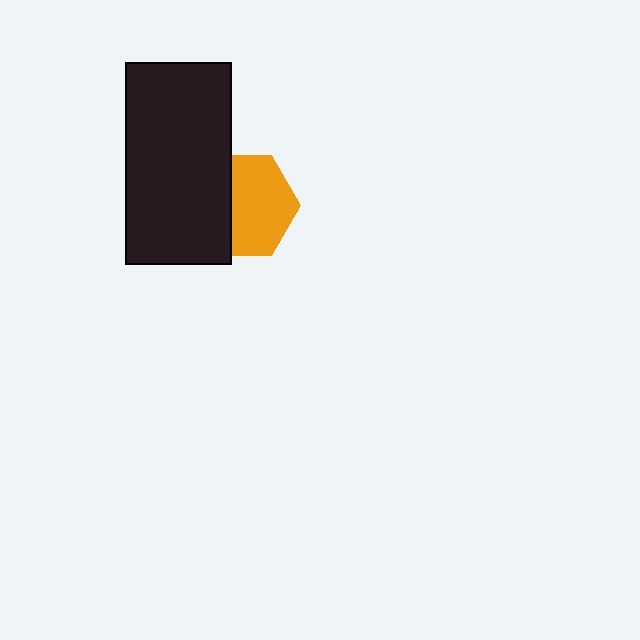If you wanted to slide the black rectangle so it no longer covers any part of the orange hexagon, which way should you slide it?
Slide it left — that is the most direct way to separate the two shapes.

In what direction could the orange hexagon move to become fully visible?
The orange hexagon could move right. That would shift it out from behind the black rectangle entirely.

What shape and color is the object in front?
The object in front is a black rectangle.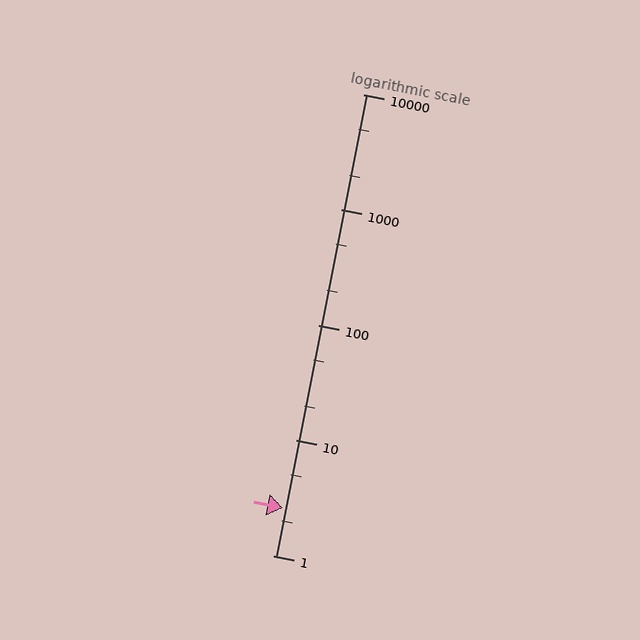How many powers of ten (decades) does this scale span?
The scale spans 4 decades, from 1 to 10000.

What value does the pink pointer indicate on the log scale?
The pointer indicates approximately 2.6.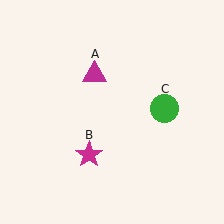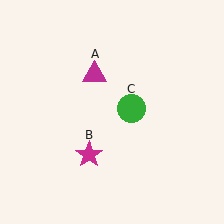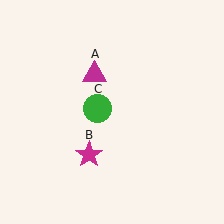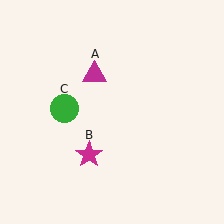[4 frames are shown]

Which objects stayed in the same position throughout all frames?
Magenta triangle (object A) and magenta star (object B) remained stationary.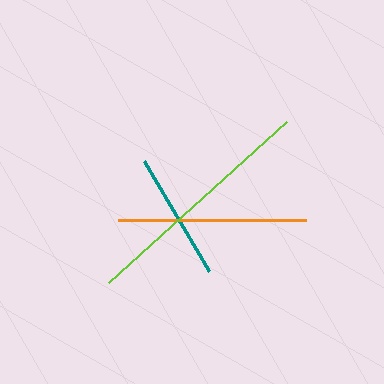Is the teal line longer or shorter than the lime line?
The lime line is longer than the teal line.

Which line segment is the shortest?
The teal line is the shortest at approximately 128 pixels.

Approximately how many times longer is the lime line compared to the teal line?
The lime line is approximately 1.9 times the length of the teal line.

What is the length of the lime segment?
The lime segment is approximately 240 pixels long.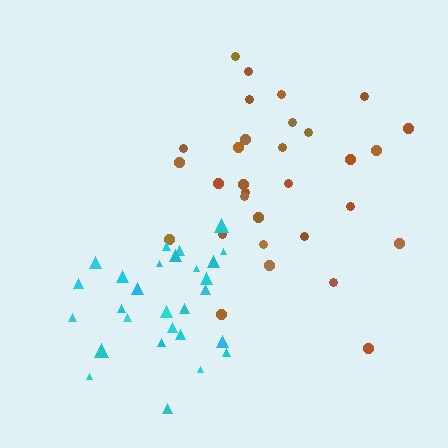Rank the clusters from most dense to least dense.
cyan, brown.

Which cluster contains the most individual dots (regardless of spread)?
Brown (31).